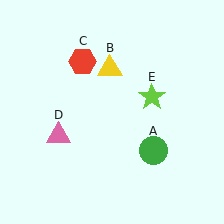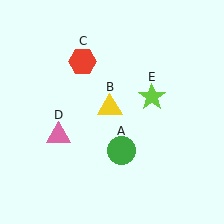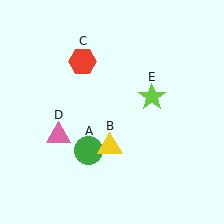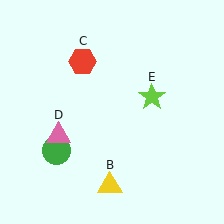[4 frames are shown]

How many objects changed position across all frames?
2 objects changed position: green circle (object A), yellow triangle (object B).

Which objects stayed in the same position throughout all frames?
Red hexagon (object C) and pink triangle (object D) and lime star (object E) remained stationary.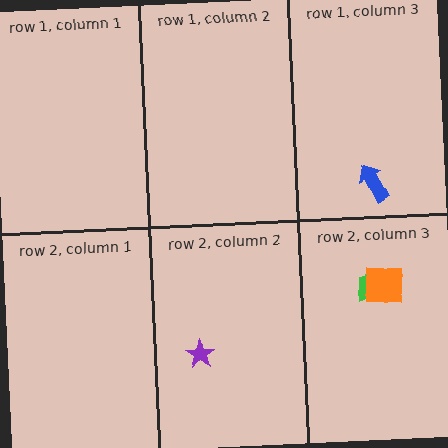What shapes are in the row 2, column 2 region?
The purple star.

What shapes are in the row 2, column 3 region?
The green trapezoid, the orange square.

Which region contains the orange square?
The row 2, column 3 region.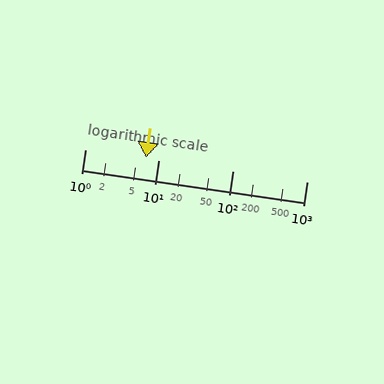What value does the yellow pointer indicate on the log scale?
The pointer indicates approximately 6.6.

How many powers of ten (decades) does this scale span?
The scale spans 3 decades, from 1 to 1000.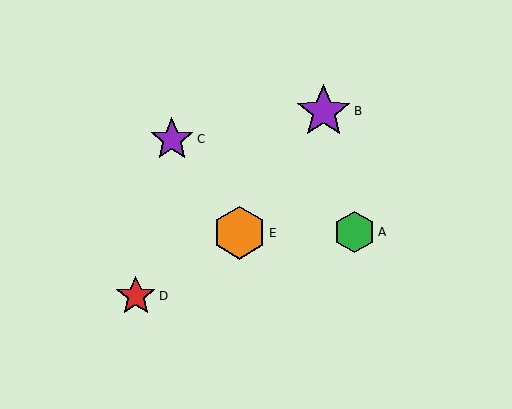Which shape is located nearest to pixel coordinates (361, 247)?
The green hexagon (labeled A) at (355, 232) is nearest to that location.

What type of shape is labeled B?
Shape B is a purple star.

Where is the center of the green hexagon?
The center of the green hexagon is at (355, 232).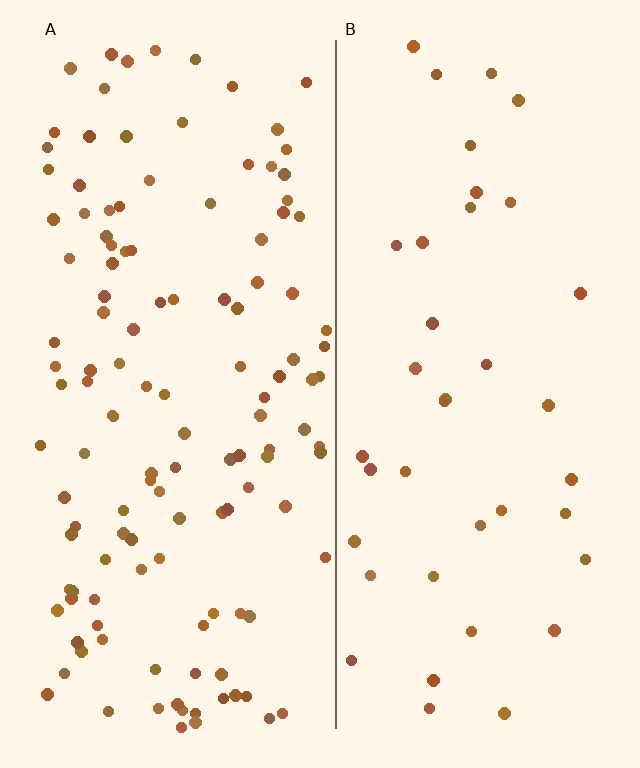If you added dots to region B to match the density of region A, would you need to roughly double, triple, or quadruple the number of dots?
Approximately triple.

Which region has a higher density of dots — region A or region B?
A (the left).